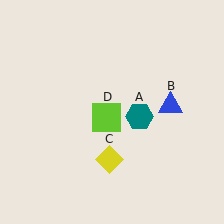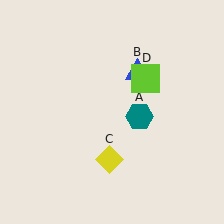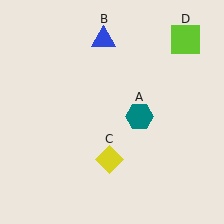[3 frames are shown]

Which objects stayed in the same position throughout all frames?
Teal hexagon (object A) and yellow diamond (object C) remained stationary.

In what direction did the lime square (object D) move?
The lime square (object D) moved up and to the right.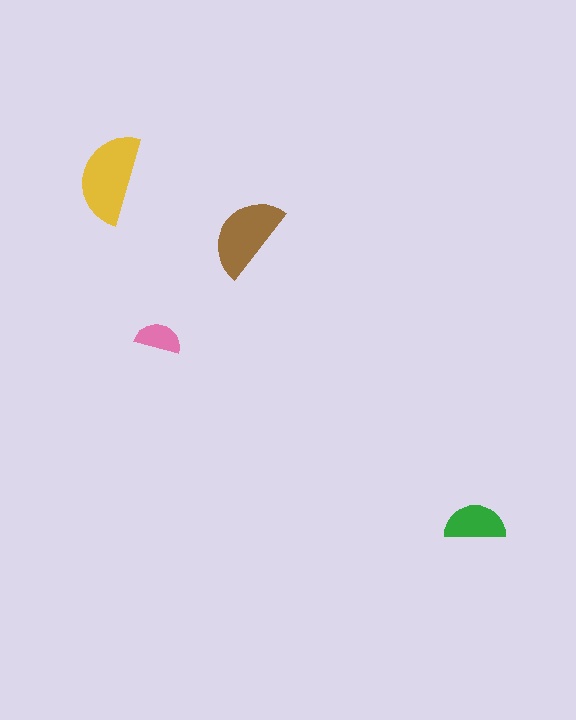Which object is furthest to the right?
The green semicircle is rightmost.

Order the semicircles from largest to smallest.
the yellow one, the brown one, the green one, the pink one.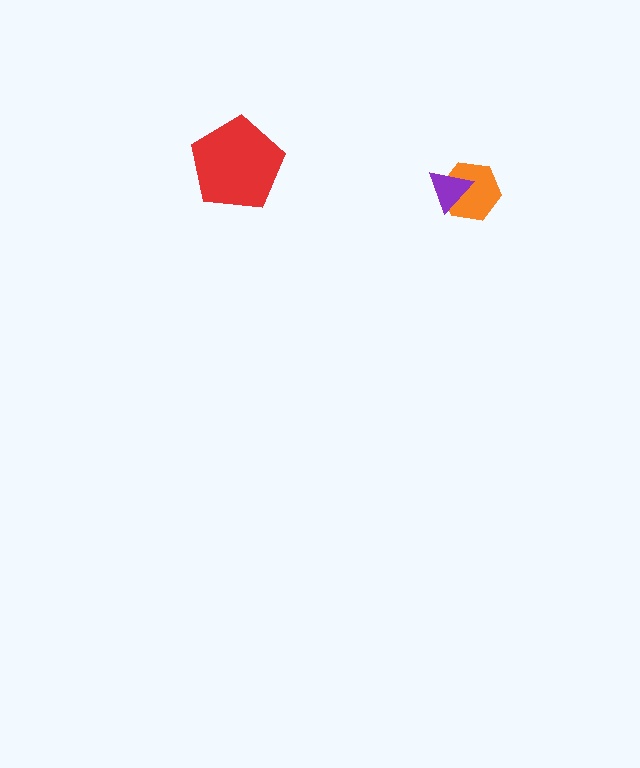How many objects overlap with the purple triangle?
1 object overlaps with the purple triangle.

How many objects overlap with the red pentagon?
0 objects overlap with the red pentagon.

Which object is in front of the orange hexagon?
The purple triangle is in front of the orange hexagon.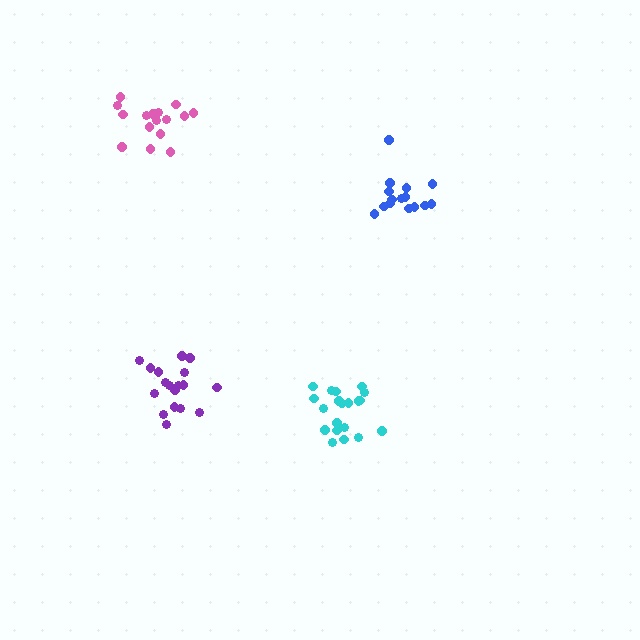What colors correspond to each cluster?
The clusters are colored: pink, blue, cyan, purple.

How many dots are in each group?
Group 1: 16 dots, Group 2: 15 dots, Group 3: 20 dots, Group 4: 19 dots (70 total).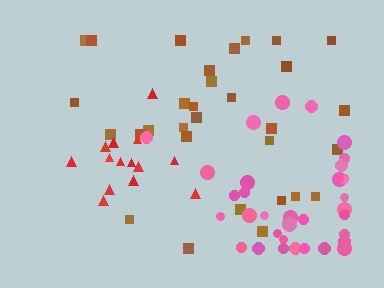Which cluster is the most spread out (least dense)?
Brown.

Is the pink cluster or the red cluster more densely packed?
Red.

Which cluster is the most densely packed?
Red.